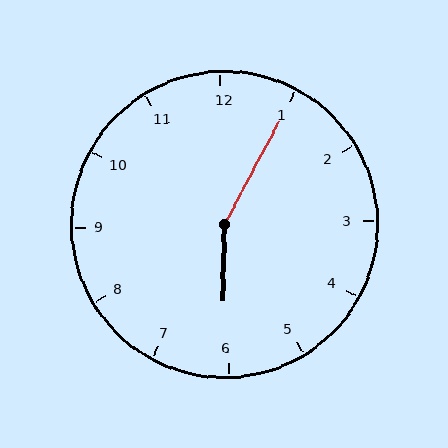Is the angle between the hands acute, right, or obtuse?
It is obtuse.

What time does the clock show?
6:05.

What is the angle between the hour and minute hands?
Approximately 152 degrees.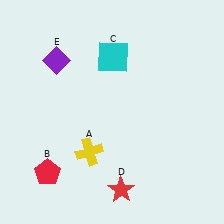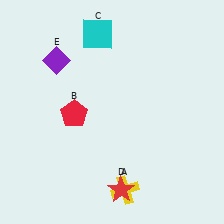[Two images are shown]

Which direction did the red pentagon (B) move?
The red pentagon (B) moved up.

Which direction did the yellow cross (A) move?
The yellow cross (A) moved down.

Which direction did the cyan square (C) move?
The cyan square (C) moved up.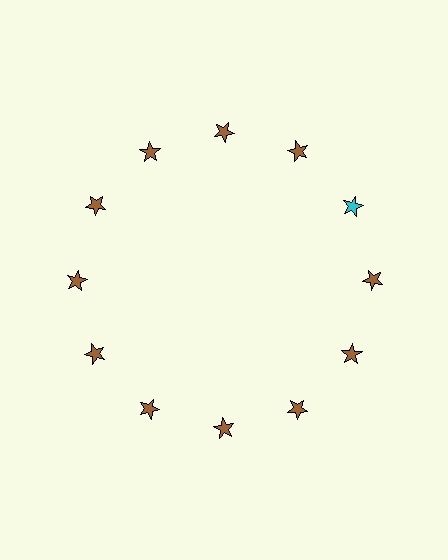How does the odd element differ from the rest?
It has a different color: cyan instead of brown.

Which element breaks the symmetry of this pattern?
The cyan star at roughly the 2 o'clock position breaks the symmetry. All other shapes are brown stars.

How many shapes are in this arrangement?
There are 12 shapes arranged in a ring pattern.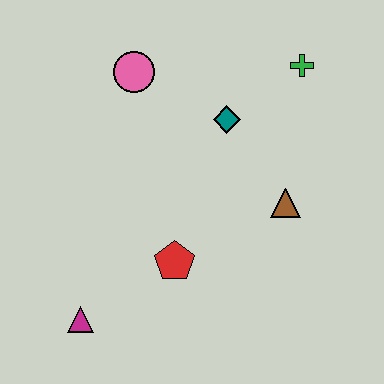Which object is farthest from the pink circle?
The magenta triangle is farthest from the pink circle.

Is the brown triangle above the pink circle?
No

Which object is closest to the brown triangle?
The teal diamond is closest to the brown triangle.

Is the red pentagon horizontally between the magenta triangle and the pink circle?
No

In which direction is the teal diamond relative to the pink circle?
The teal diamond is to the right of the pink circle.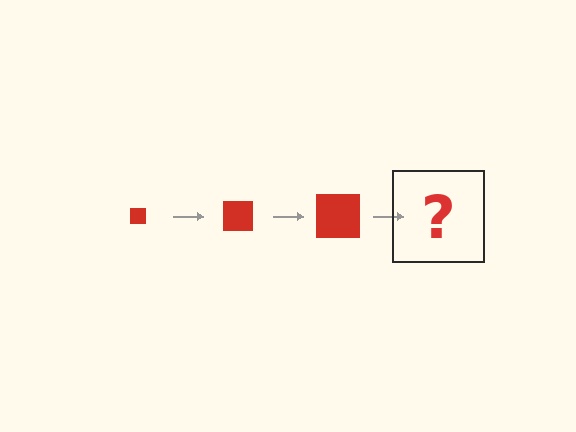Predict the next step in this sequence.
The next step is a red square, larger than the previous one.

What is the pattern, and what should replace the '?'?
The pattern is that the square gets progressively larger each step. The '?' should be a red square, larger than the previous one.